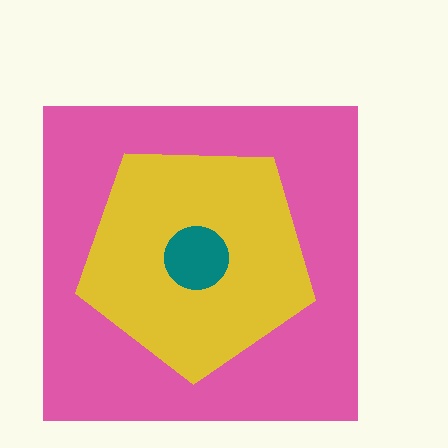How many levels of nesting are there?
3.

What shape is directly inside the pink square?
The yellow pentagon.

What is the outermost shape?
The pink square.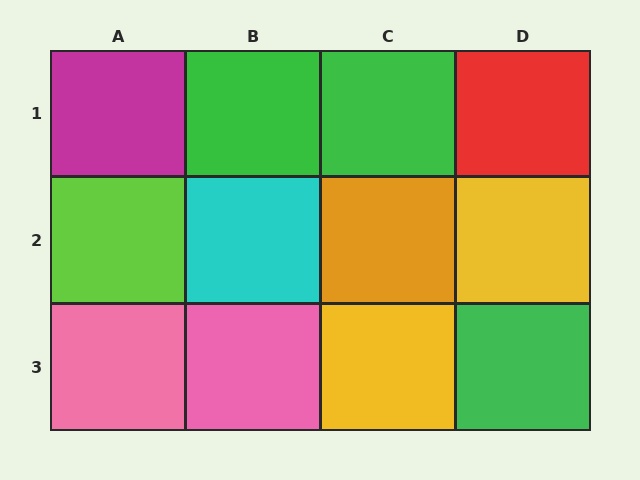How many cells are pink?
2 cells are pink.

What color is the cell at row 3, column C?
Yellow.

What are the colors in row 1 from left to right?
Magenta, green, green, red.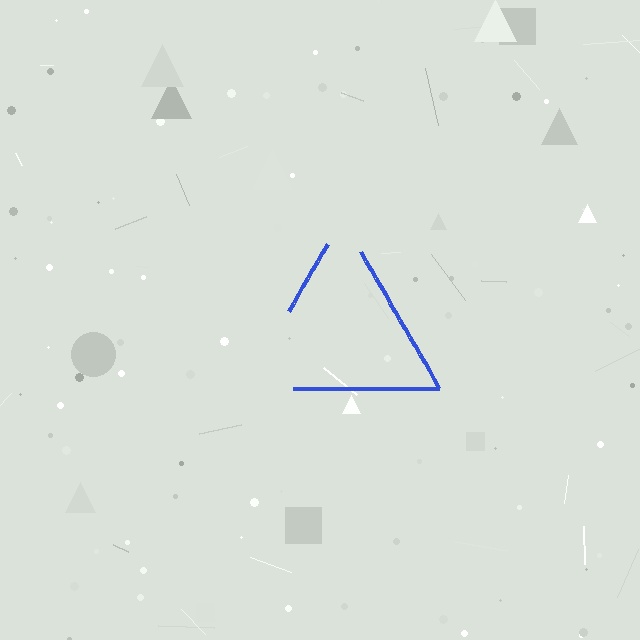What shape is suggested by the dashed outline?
The dashed outline suggests a triangle.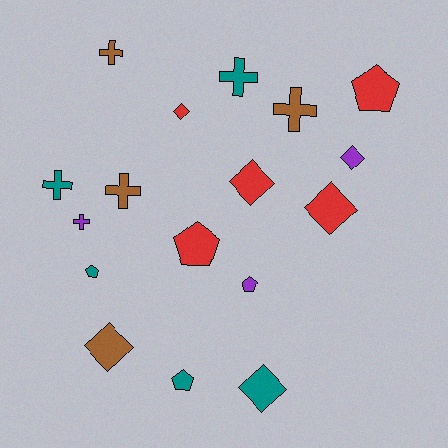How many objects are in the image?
There are 17 objects.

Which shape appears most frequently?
Diamond, with 6 objects.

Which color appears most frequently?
Teal, with 5 objects.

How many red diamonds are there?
There are 3 red diamonds.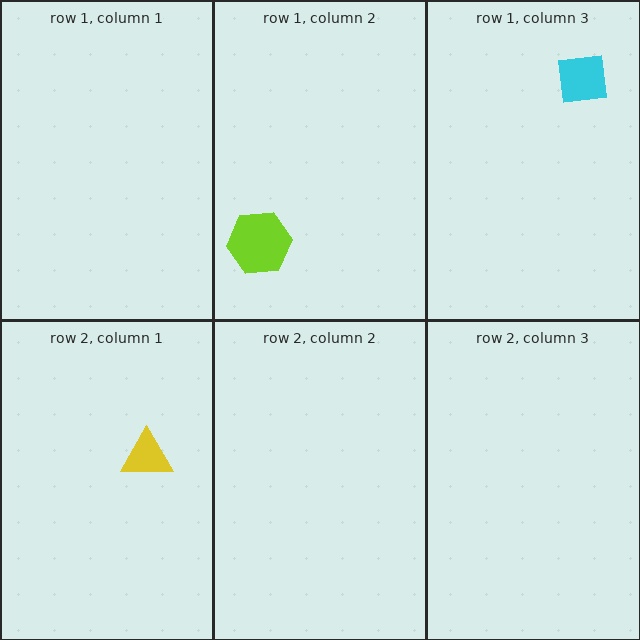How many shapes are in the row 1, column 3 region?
1.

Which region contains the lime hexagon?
The row 1, column 2 region.